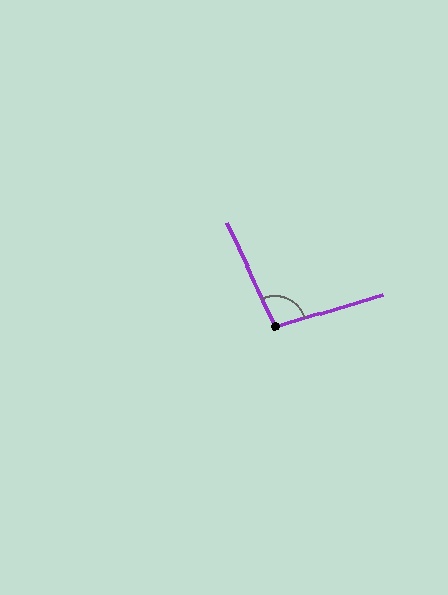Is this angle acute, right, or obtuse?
It is obtuse.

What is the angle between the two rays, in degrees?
Approximately 98 degrees.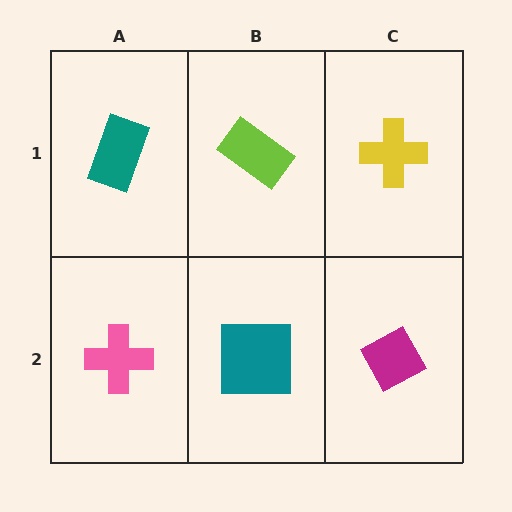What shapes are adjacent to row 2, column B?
A lime rectangle (row 1, column B), a pink cross (row 2, column A), a magenta diamond (row 2, column C).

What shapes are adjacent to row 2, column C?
A yellow cross (row 1, column C), a teal square (row 2, column B).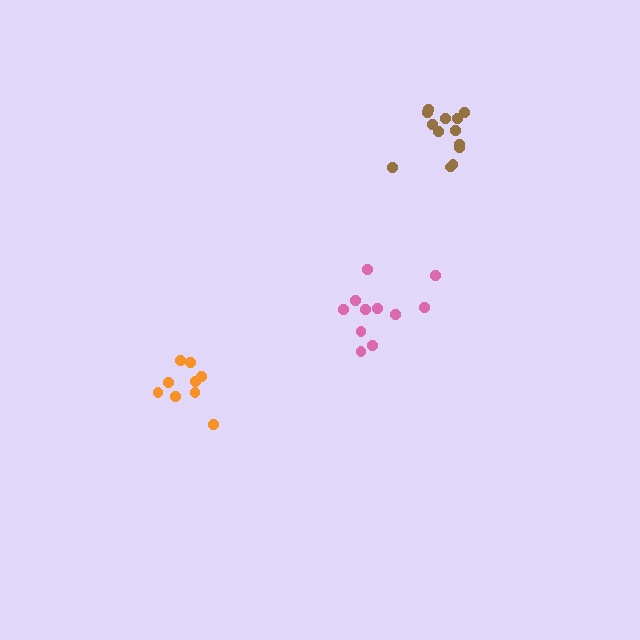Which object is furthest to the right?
The brown cluster is rightmost.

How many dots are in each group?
Group 1: 9 dots, Group 2: 11 dots, Group 3: 13 dots (33 total).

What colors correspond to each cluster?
The clusters are colored: orange, pink, brown.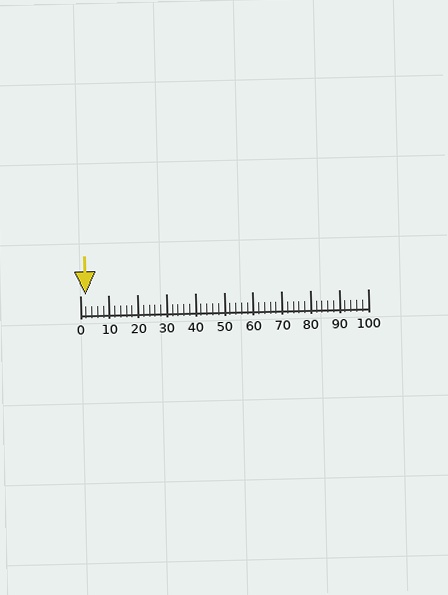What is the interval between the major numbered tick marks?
The major tick marks are spaced 10 units apart.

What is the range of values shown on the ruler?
The ruler shows values from 0 to 100.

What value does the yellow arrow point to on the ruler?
The yellow arrow points to approximately 2.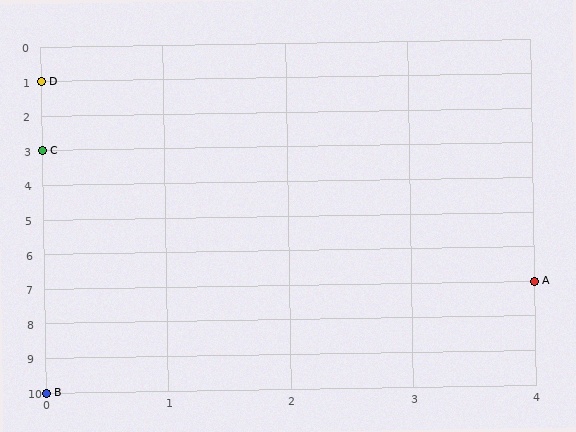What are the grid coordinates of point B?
Point B is at grid coordinates (0, 10).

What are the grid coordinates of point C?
Point C is at grid coordinates (0, 3).